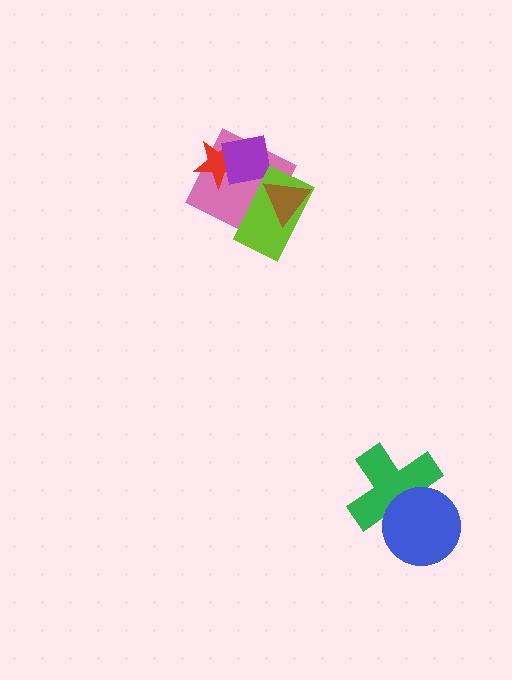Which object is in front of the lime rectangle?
The brown triangle is in front of the lime rectangle.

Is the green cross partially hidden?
Yes, it is partially covered by another shape.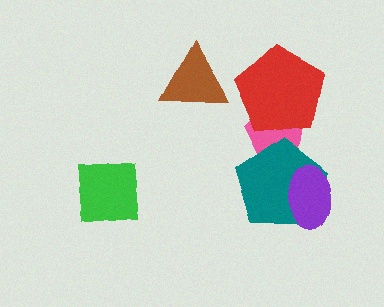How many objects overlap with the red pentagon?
1 object overlaps with the red pentagon.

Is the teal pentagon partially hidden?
Yes, it is partially covered by another shape.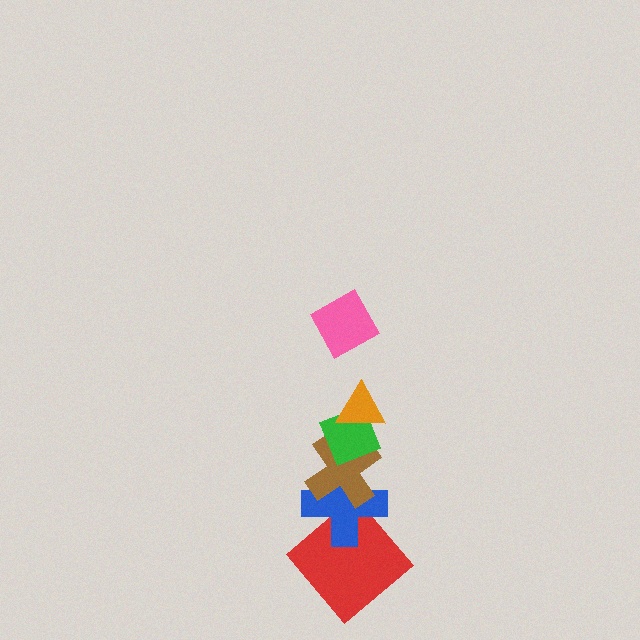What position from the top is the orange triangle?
The orange triangle is 2nd from the top.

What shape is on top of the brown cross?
The green diamond is on top of the brown cross.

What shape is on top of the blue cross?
The brown cross is on top of the blue cross.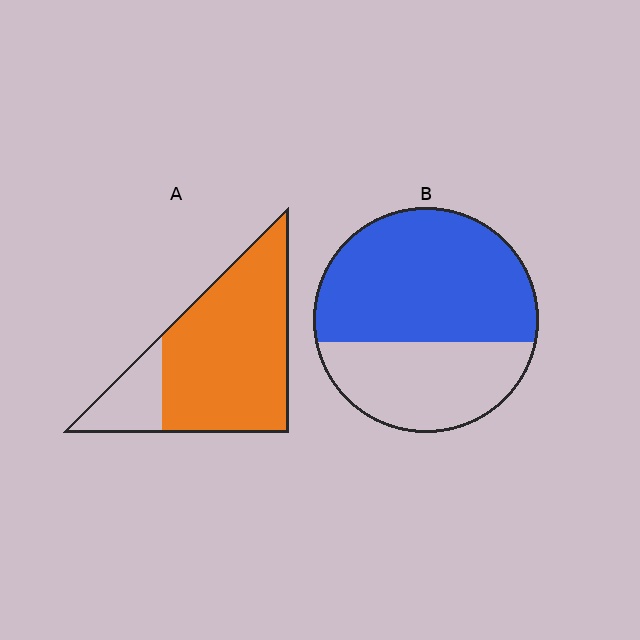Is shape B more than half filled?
Yes.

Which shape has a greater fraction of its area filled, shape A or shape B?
Shape A.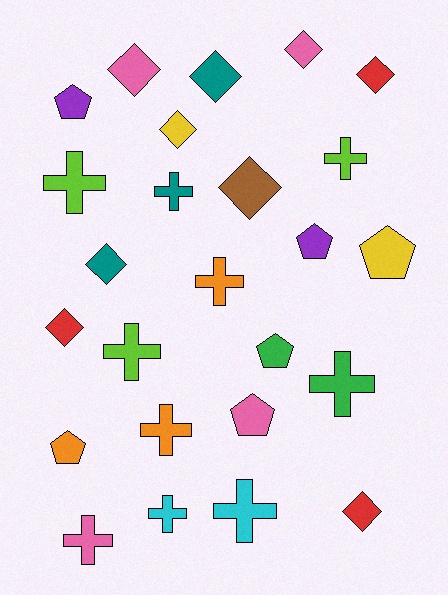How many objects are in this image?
There are 25 objects.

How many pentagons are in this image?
There are 6 pentagons.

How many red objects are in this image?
There are 3 red objects.